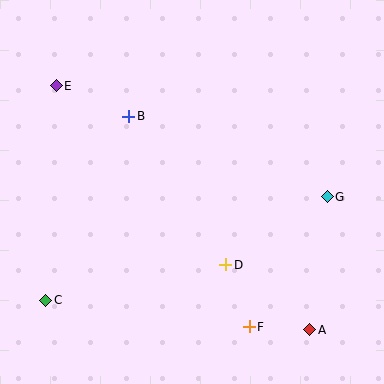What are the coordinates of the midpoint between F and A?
The midpoint between F and A is at (279, 328).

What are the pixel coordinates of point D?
Point D is at (226, 265).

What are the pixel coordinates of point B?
Point B is at (129, 116).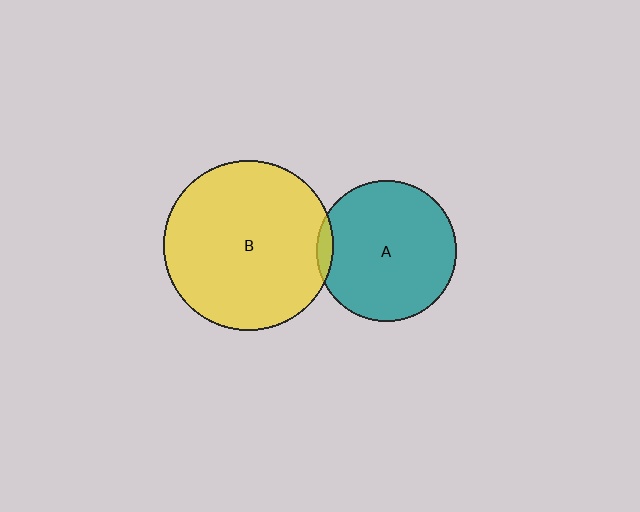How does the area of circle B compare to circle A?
Approximately 1.5 times.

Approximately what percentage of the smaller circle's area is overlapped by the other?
Approximately 5%.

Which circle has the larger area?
Circle B (yellow).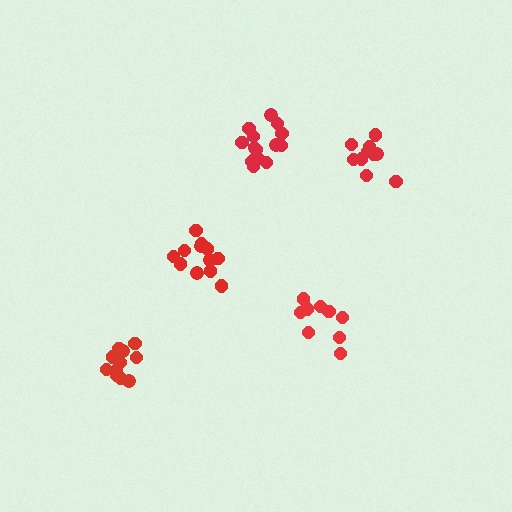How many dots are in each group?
Group 1: 9 dots, Group 2: 15 dots, Group 3: 12 dots, Group 4: 10 dots, Group 5: 15 dots (61 total).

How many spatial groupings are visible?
There are 5 spatial groupings.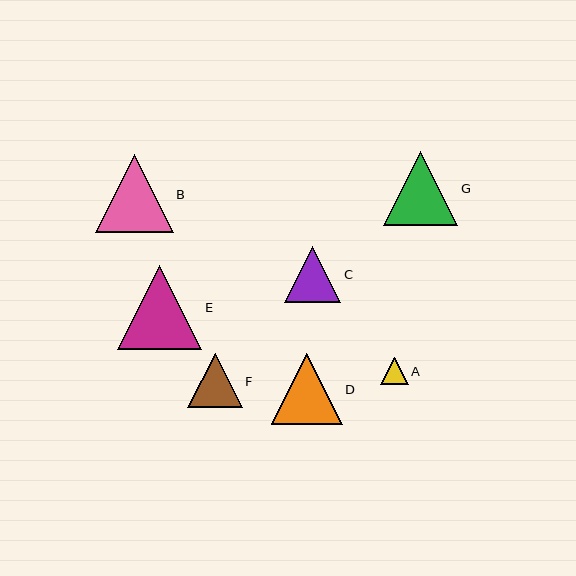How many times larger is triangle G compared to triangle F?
Triangle G is approximately 1.4 times the size of triangle F.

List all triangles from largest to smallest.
From largest to smallest: E, B, G, D, C, F, A.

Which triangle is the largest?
Triangle E is the largest with a size of approximately 84 pixels.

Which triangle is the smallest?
Triangle A is the smallest with a size of approximately 28 pixels.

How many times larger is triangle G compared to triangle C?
Triangle G is approximately 1.3 times the size of triangle C.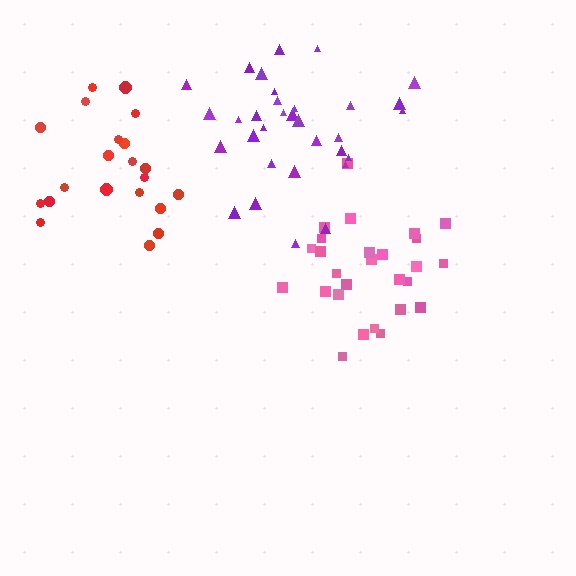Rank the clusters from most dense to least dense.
purple, pink, red.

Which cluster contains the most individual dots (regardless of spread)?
Purple (32).